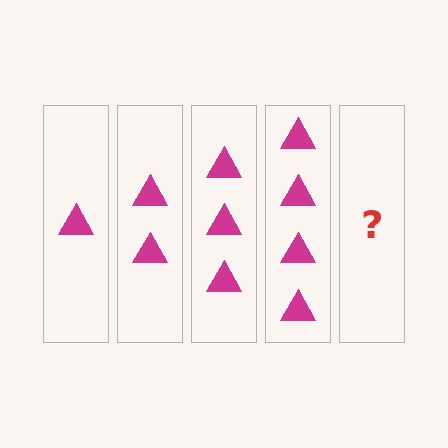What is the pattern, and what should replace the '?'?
The pattern is that each step adds one more triangle. The '?' should be 5 triangles.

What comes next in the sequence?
The next element should be 5 triangles.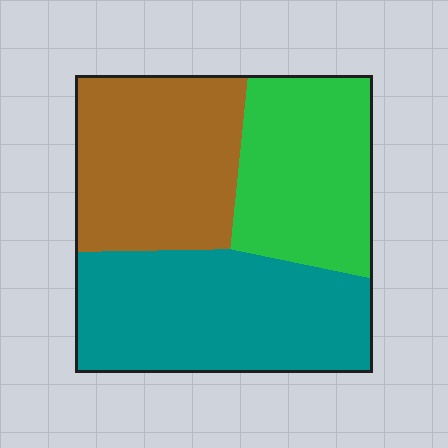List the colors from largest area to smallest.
From largest to smallest: teal, brown, green.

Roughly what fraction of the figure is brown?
Brown covers roughly 30% of the figure.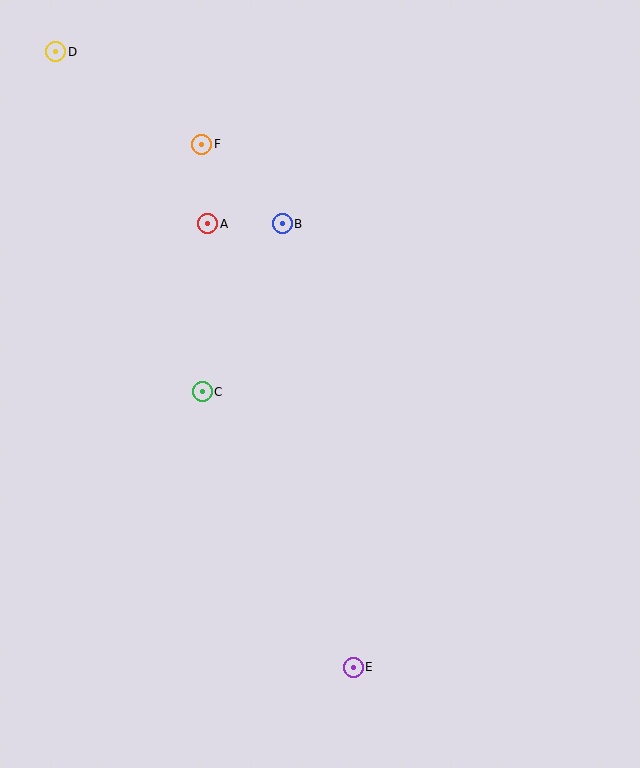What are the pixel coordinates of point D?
Point D is at (56, 52).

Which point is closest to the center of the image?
Point C at (202, 392) is closest to the center.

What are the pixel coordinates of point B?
Point B is at (282, 224).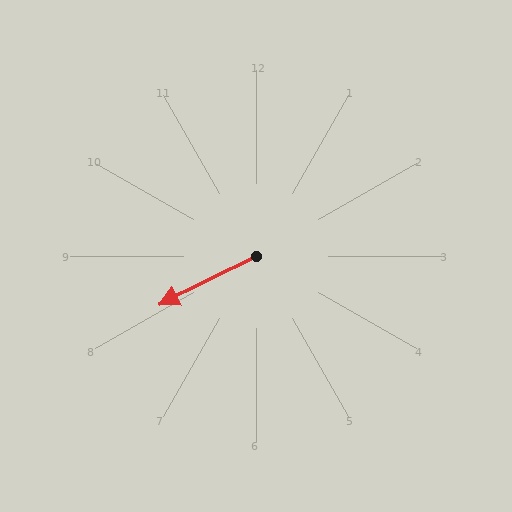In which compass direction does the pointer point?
Southwest.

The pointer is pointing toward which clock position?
Roughly 8 o'clock.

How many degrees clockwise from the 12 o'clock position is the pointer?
Approximately 243 degrees.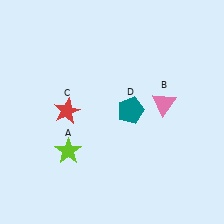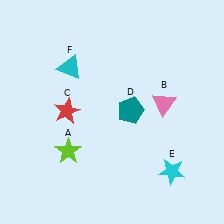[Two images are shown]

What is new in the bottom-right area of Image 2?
A cyan star (E) was added in the bottom-right area of Image 2.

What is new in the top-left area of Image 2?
A cyan triangle (F) was added in the top-left area of Image 2.